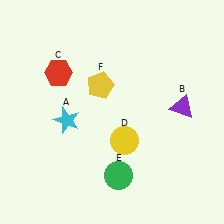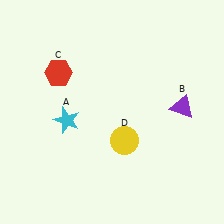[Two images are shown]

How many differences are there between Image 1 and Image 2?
There are 2 differences between the two images.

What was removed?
The green circle (E), the yellow pentagon (F) were removed in Image 2.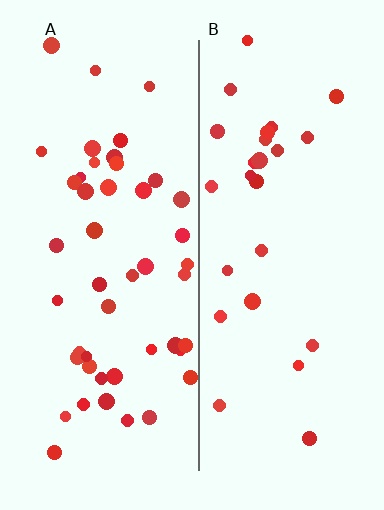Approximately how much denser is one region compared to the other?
Approximately 1.8× — region A over region B.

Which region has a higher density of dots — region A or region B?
A (the left).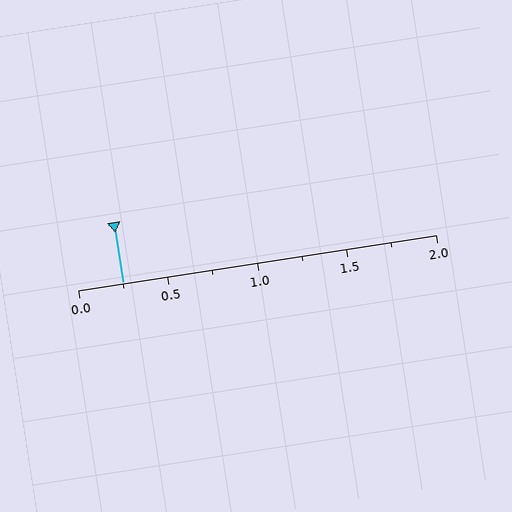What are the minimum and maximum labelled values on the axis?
The axis runs from 0.0 to 2.0.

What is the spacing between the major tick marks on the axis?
The major ticks are spaced 0.5 apart.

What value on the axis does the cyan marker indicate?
The marker indicates approximately 0.25.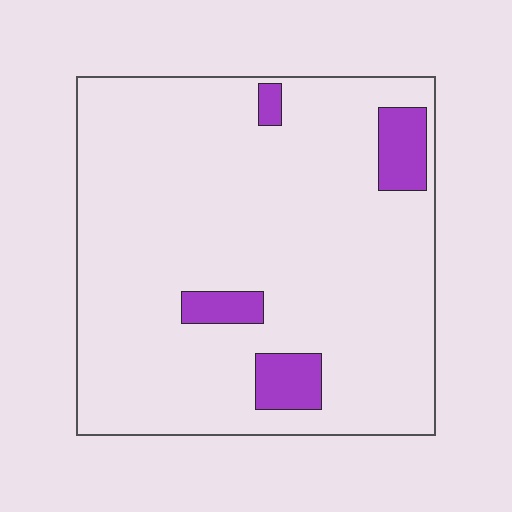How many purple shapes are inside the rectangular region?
4.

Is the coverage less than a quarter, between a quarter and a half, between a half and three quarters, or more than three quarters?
Less than a quarter.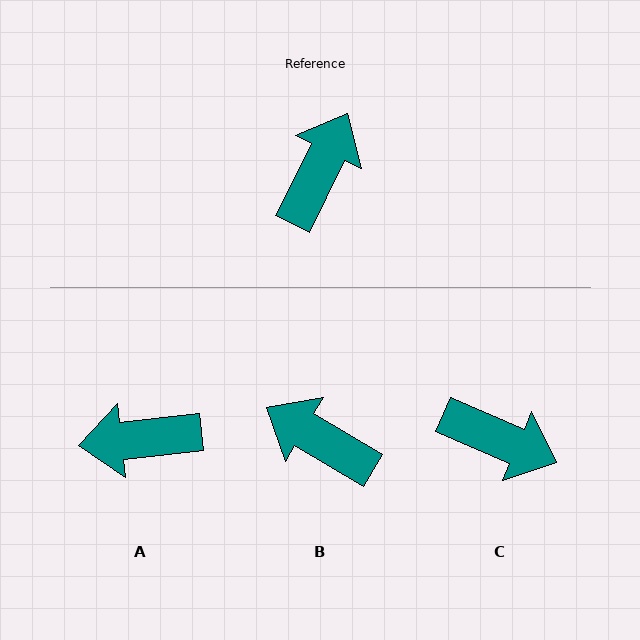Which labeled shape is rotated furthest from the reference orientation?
A, about 123 degrees away.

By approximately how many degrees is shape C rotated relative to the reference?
Approximately 87 degrees clockwise.